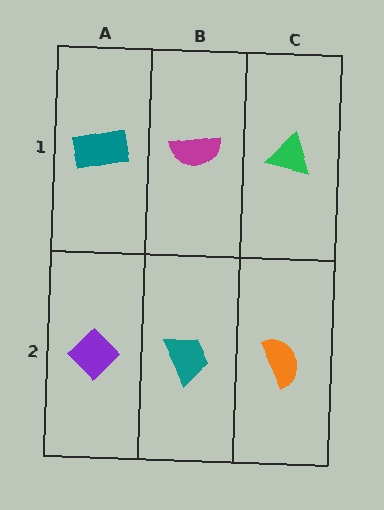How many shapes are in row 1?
3 shapes.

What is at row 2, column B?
A teal trapezoid.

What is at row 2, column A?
A purple diamond.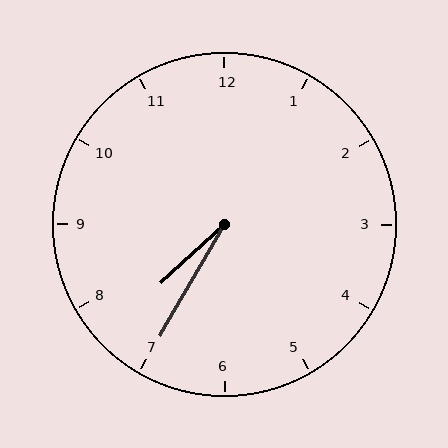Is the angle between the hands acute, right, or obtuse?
It is acute.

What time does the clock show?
7:35.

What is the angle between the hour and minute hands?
Approximately 18 degrees.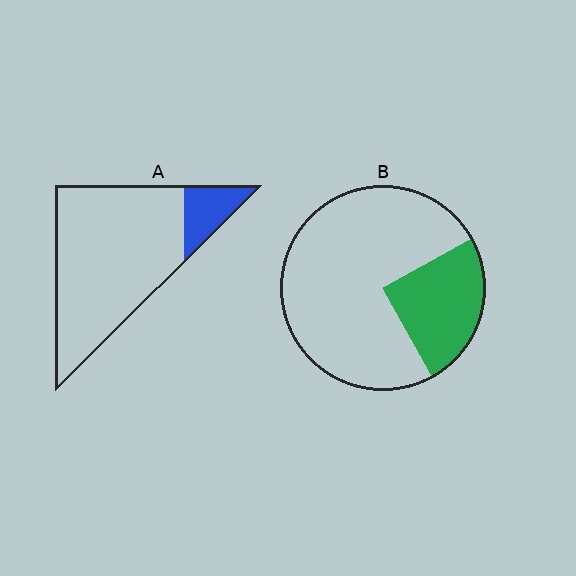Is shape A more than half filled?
No.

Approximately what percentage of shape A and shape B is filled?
A is approximately 15% and B is approximately 25%.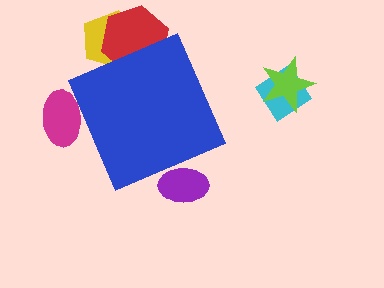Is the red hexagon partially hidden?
Yes, the red hexagon is partially hidden behind the blue diamond.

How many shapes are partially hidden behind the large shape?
4 shapes are partially hidden.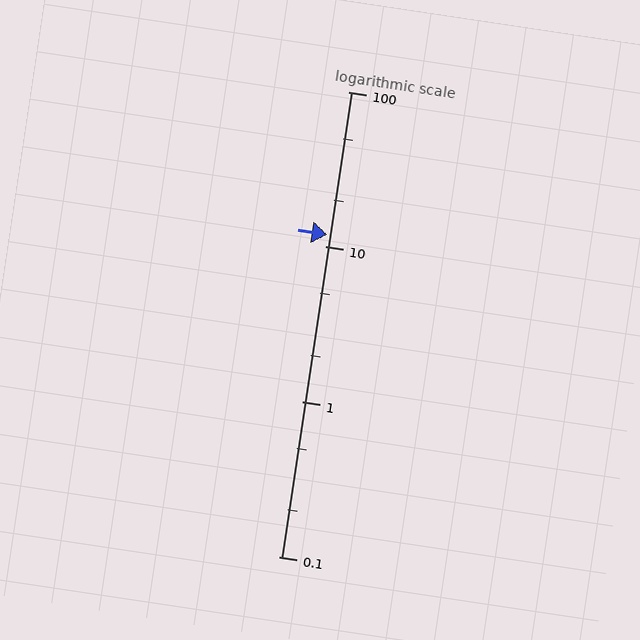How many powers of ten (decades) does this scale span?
The scale spans 3 decades, from 0.1 to 100.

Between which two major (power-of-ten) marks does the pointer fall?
The pointer is between 10 and 100.